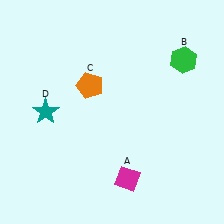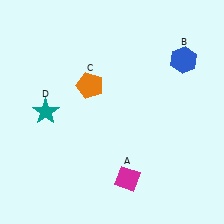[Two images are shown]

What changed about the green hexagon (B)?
In Image 1, B is green. In Image 2, it changed to blue.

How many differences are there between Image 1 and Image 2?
There is 1 difference between the two images.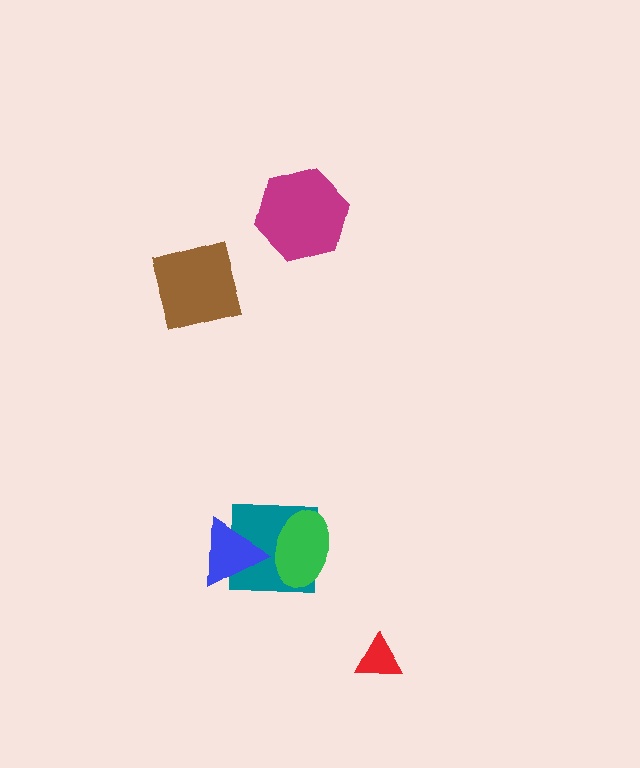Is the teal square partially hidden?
Yes, it is partially covered by another shape.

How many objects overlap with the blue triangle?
2 objects overlap with the blue triangle.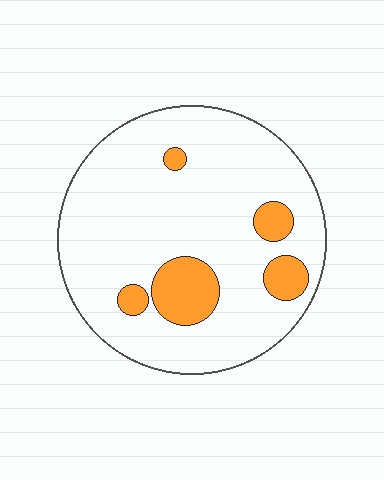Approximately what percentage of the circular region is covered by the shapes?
Approximately 15%.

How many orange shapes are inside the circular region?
5.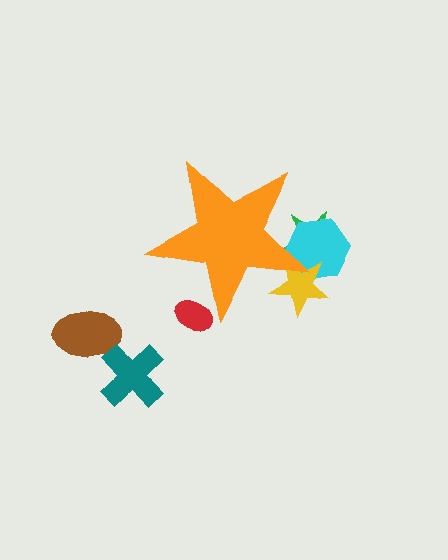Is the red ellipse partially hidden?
Yes, the red ellipse is partially hidden behind the orange star.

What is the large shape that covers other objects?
An orange star.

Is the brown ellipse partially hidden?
No, the brown ellipse is fully visible.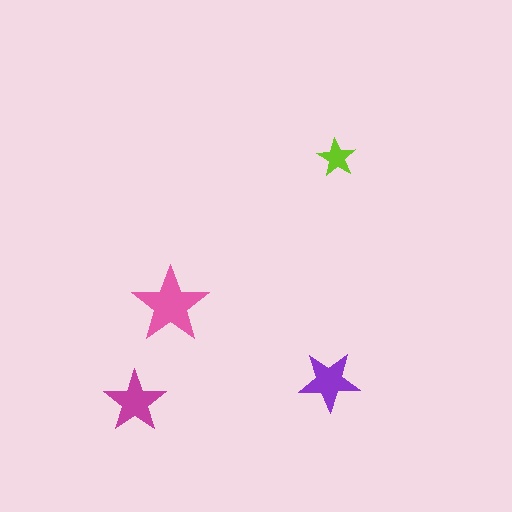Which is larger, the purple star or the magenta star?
The magenta one.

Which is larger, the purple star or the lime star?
The purple one.